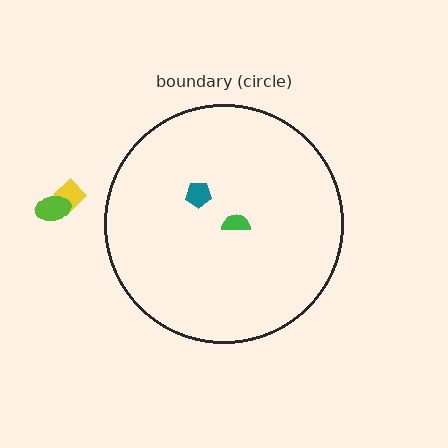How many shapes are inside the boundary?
2 inside, 2 outside.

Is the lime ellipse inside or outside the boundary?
Outside.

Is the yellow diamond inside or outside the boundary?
Outside.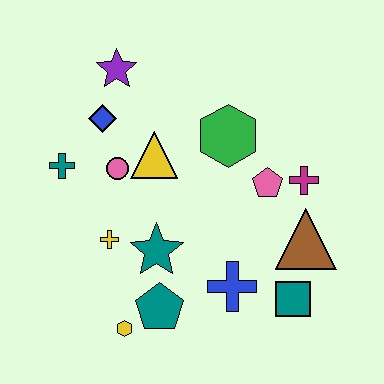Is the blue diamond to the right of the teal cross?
Yes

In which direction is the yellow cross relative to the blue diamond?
The yellow cross is below the blue diamond.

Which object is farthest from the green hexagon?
The yellow hexagon is farthest from the green hexagon.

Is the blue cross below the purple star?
Yes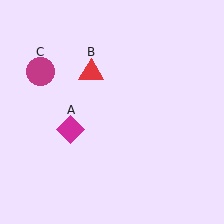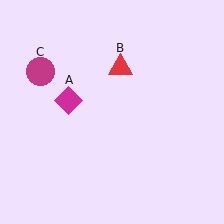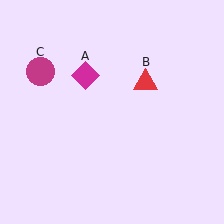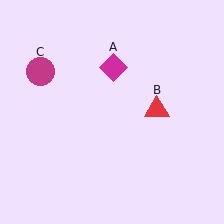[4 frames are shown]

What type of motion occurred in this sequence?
The magenta diamond (object A), red triangle (object B) rotated clockwise around the center of the scene.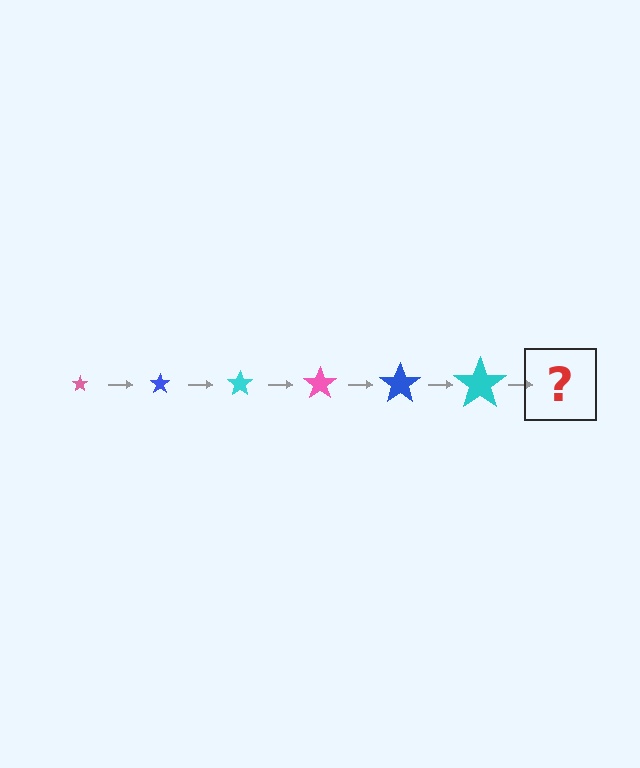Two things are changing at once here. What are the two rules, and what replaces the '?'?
The two rules are that the star grows larger each step and the color cycles through pink, blue, and cyan. The '?' should be a pink star, larger than the previous one.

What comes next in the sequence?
The next element should be a pink star, larger than the previous one.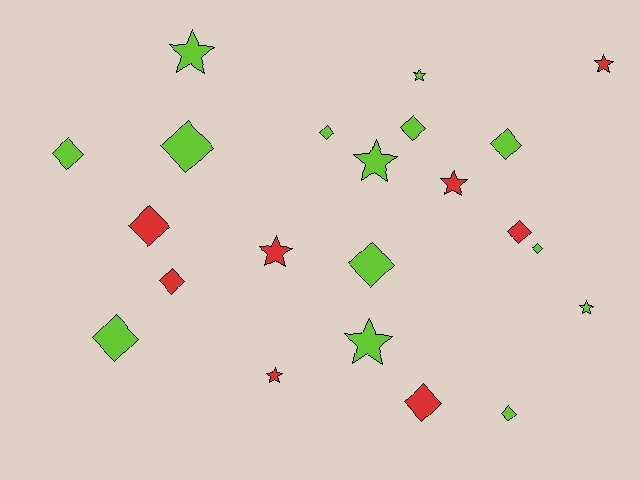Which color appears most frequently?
Lime, with 14 objects.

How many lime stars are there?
There are 5 lime stars.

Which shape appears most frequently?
Diamond, with 13 objects.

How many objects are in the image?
There are 22 objects.